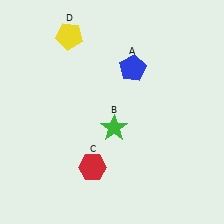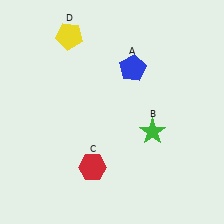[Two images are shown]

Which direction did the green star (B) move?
The green star (B) moved right.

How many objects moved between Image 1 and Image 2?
1 object moved between the two images.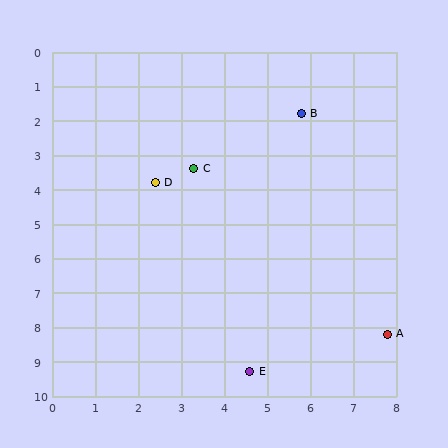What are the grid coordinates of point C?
Point C is at approximately (3.3, 3.4).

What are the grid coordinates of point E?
Point E is at approximately (4.6, 9.3).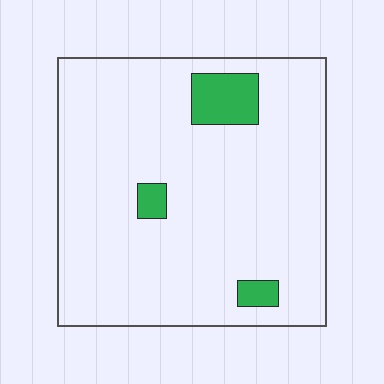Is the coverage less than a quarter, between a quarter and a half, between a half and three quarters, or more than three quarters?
Less than a quarter.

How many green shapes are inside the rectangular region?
3.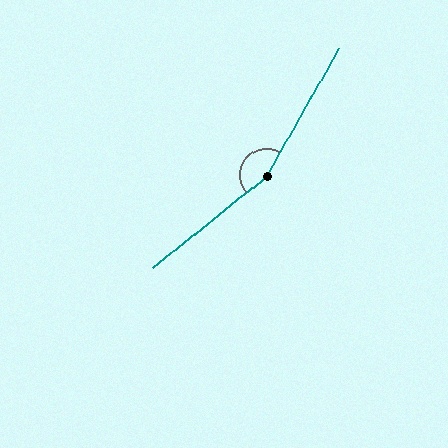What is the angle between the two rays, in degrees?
Approximately 159 degrees.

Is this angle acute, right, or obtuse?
It is obtuse.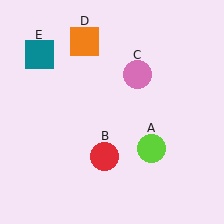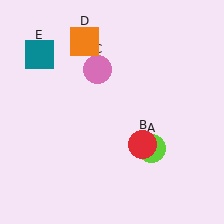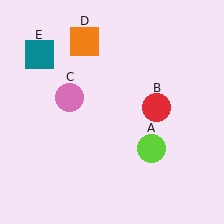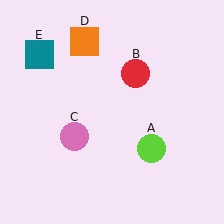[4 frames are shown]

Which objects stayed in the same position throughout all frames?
Lime circle (object A) and orange square (object D) and teal square (object E) remained stationary.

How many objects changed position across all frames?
2 objects changed position: red circle (object B), pink circle (object C).